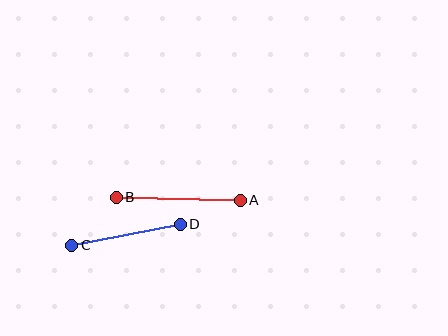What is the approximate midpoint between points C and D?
The midpoint is at approximately (126, 235) pixels.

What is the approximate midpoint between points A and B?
The midpoint is at approximately (178, 199) pixels.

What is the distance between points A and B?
The distance is approximately 124 pixels.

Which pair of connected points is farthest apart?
Points A and B are farthest apart.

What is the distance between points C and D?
The distance is approximately 111 pixels.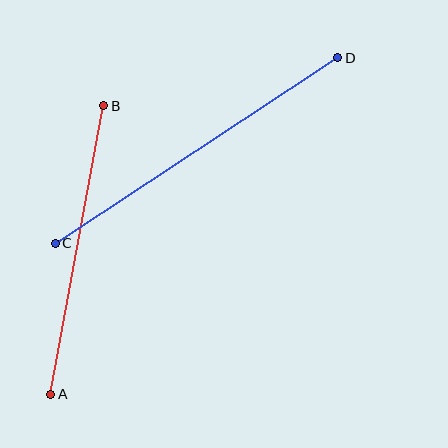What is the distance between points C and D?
The distance is approximately 338 pixels.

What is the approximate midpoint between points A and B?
The midpoint is at approximately (77, 250) pixels.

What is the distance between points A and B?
The distance is approximately 293 pixels.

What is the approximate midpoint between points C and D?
The midpoint is at approximately (196, 150) pixels.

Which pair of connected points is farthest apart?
Points C and D are farthest apart.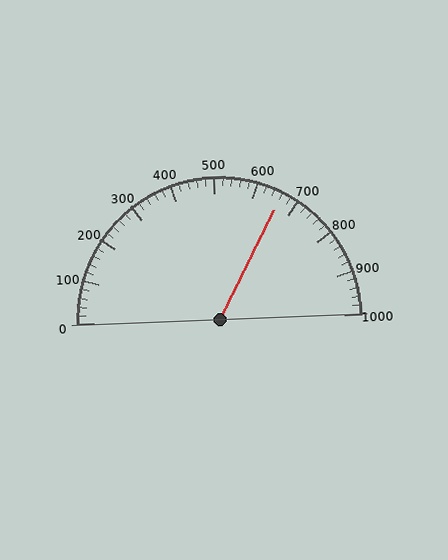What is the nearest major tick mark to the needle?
The nearest major tick mark is 700.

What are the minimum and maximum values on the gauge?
The gauge ranges from 0 to 1000.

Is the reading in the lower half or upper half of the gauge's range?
The reading is in the upper half of the range (0 to 1000).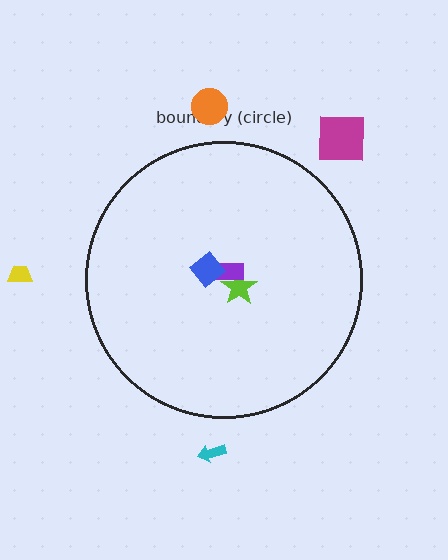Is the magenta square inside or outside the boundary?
Outside.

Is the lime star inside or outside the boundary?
Inside.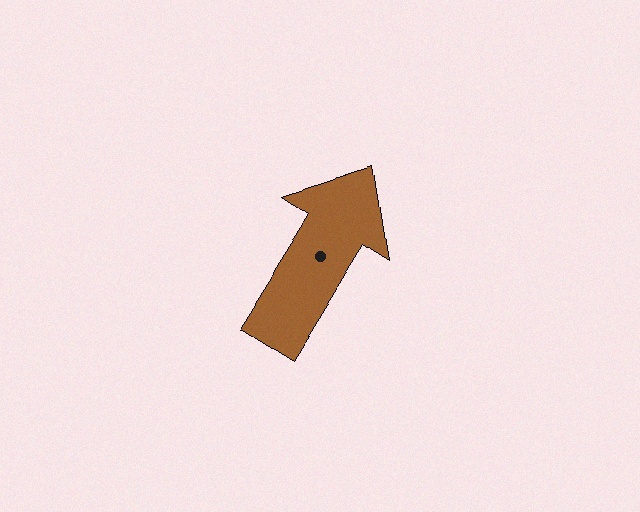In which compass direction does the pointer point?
Northeast.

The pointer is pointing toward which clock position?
Roughly 1 o'clock.